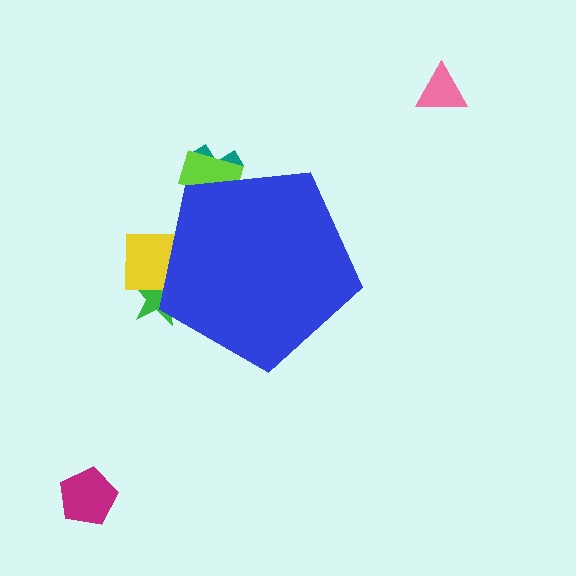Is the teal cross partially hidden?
Yes, the teal cross is partially hidden behind the blue pentagon.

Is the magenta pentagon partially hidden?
No, the magenta pentagon is fully visible.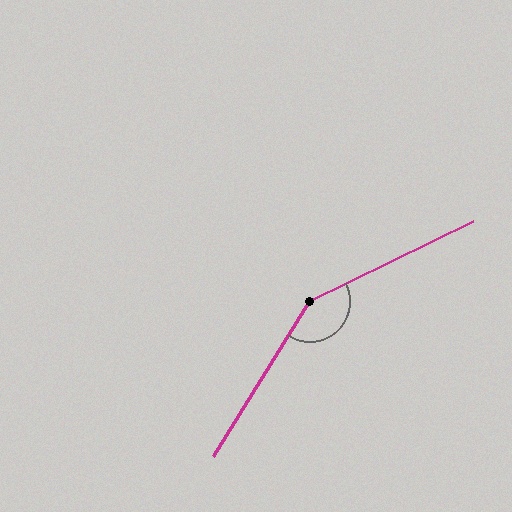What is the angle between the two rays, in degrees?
Approximately 148 degrees.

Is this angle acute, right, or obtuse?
It is obtuse.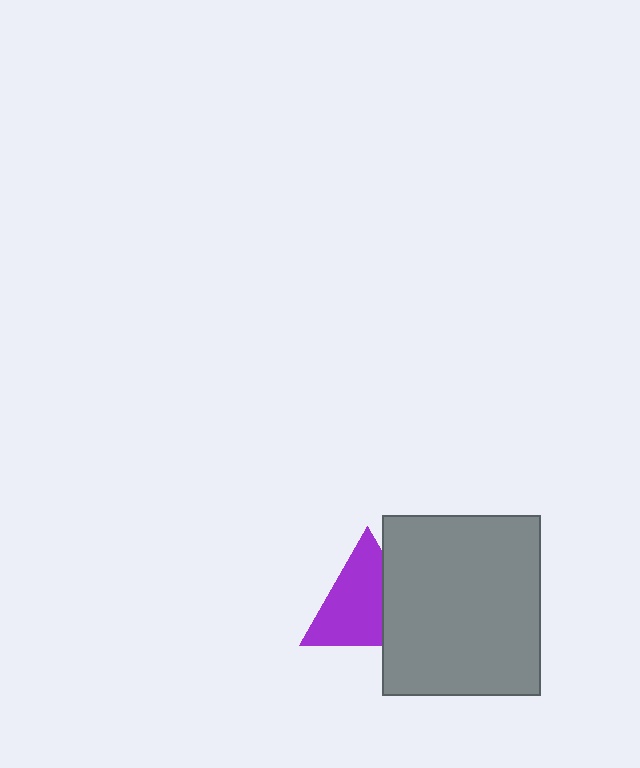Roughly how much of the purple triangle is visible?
Most of it is visible (roughly 68%).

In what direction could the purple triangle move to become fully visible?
The purple triangle could move left. That would shift it out from behind the gray rectangle entirely.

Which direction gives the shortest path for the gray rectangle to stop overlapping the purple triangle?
Moving right gives the shortest separation.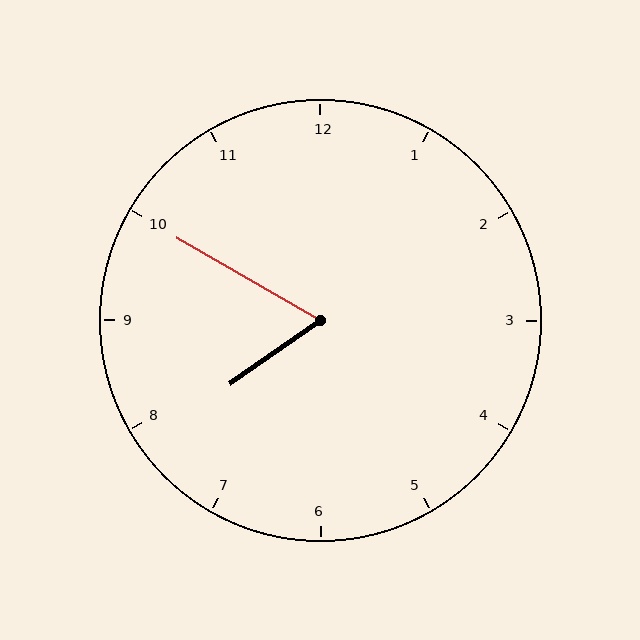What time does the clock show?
7:50.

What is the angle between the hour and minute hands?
Approximately 65 degrees.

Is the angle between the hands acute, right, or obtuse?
It is acute.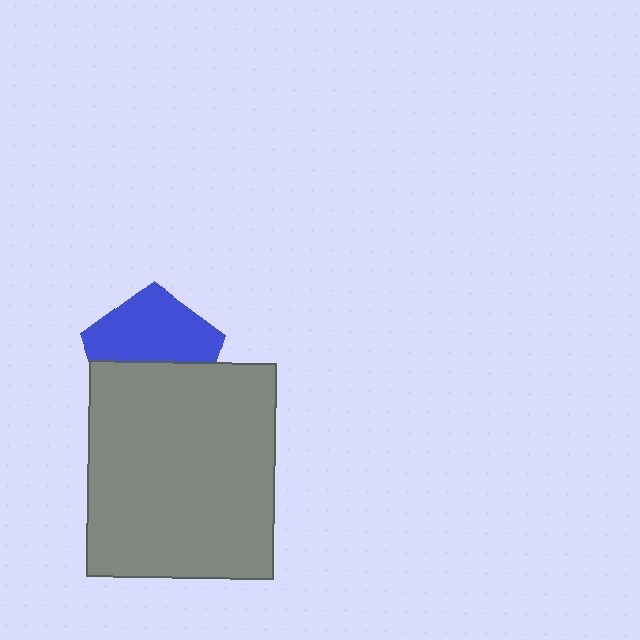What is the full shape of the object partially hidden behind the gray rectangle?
The partially hidden object is a blue pentagon.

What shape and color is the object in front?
The object in front is a gray rectangle.